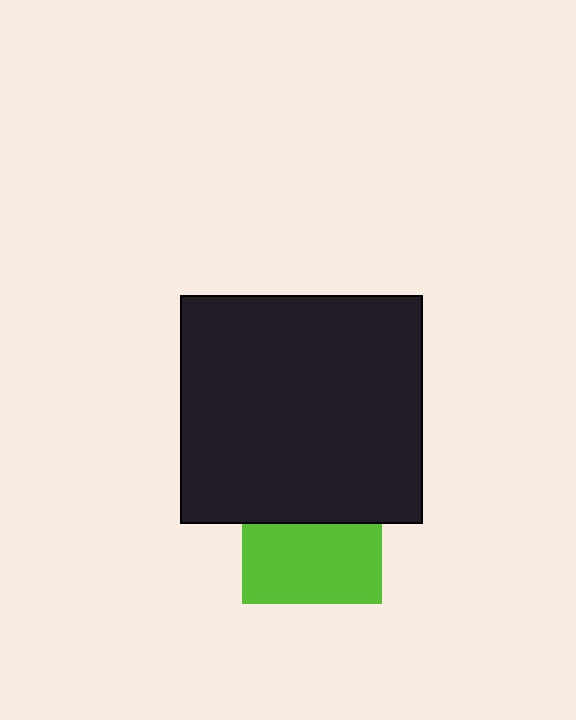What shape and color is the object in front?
The object in front is a black rectangle.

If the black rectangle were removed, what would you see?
You would see the complete lime square.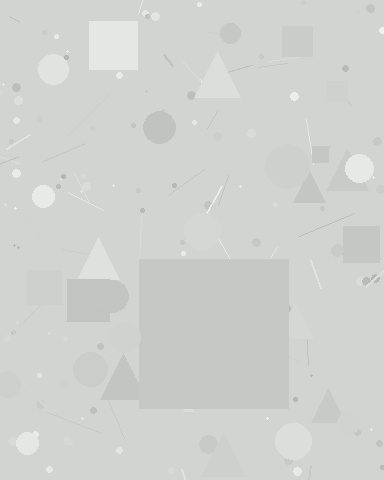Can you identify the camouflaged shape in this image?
The camouflaged shape is a square.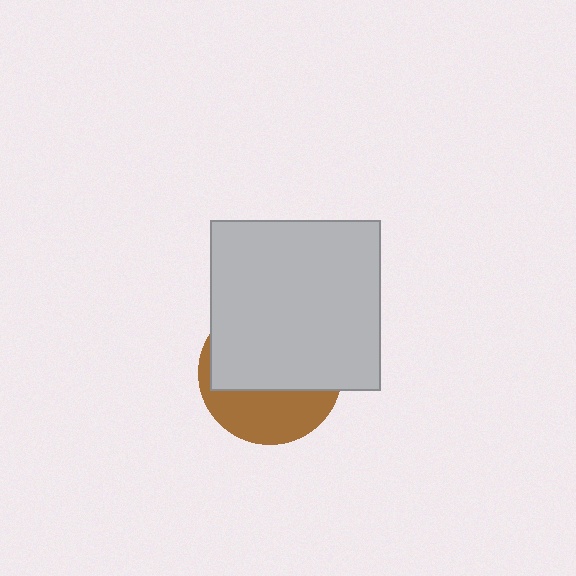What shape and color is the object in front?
The object in front is a light gray square.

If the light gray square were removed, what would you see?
You would see the complete brown circle.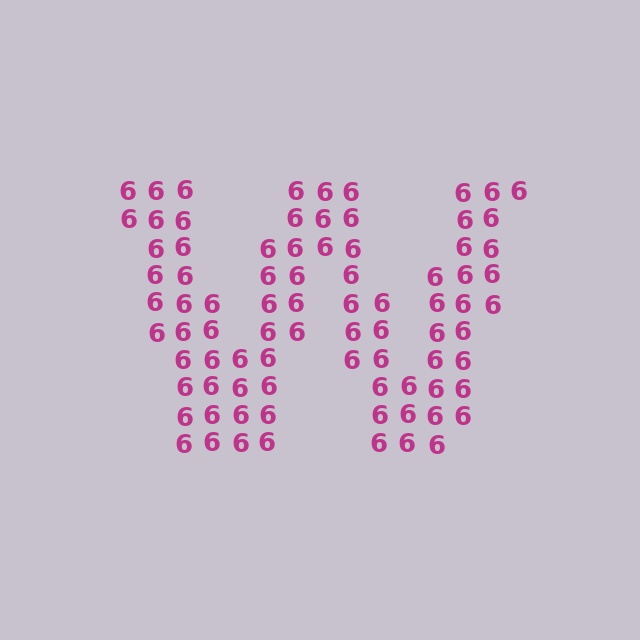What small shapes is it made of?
It is made of small digit 6's.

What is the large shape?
The large shape is the letter W.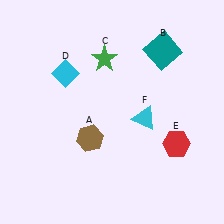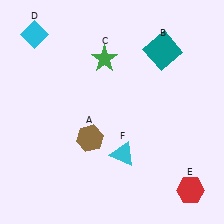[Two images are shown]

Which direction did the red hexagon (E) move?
The red hexagon (E) moved down.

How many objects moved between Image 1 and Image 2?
3 objects moved between the two images.